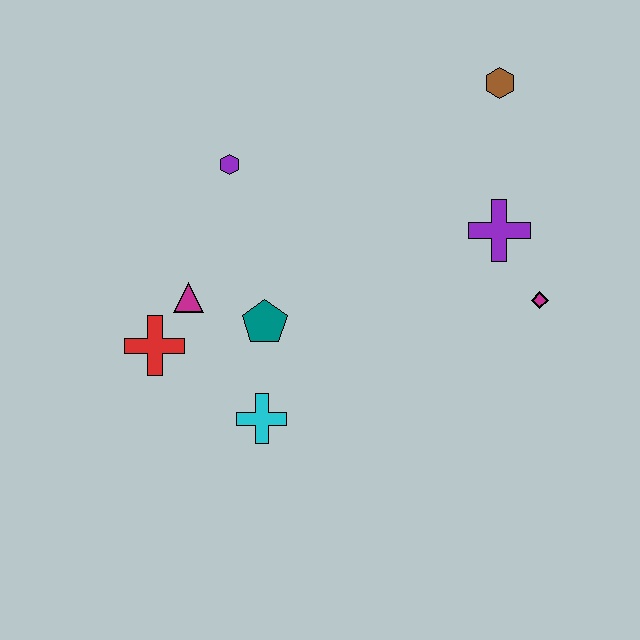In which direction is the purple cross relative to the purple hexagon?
The purple cross is to the right of the purple hexagon.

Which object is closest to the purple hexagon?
The magenta triangle is closest to the purple hexagon.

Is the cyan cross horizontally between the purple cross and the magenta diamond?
No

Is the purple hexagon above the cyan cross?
Yes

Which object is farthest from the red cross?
The brown hexagon is farthest from the red cross.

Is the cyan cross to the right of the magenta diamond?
No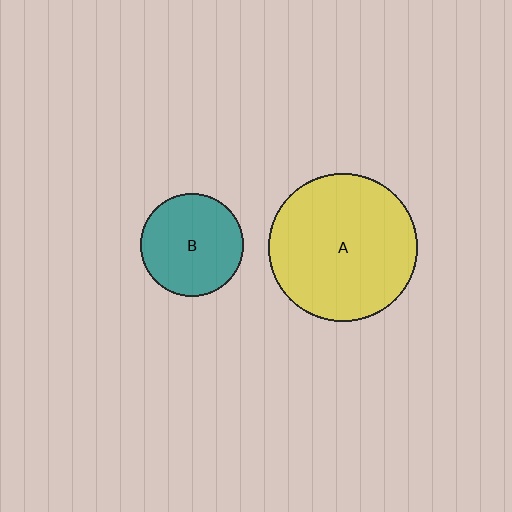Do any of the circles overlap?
No, none of the circles overlap.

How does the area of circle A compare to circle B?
Approximately 2.1 times.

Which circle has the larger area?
Circle A (yellow).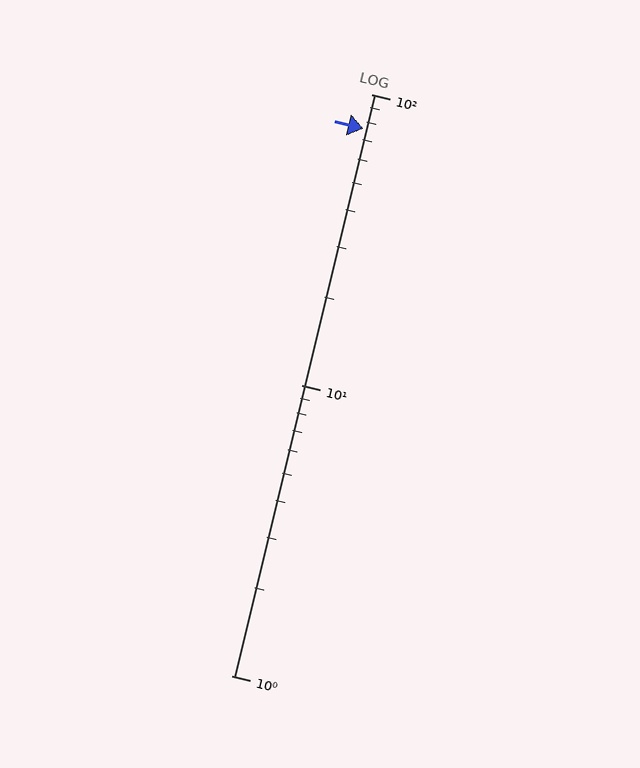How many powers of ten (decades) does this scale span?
The scale spans 2 decades, from 1 to 100.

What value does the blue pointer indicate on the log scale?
The pointer indicates approximately 76.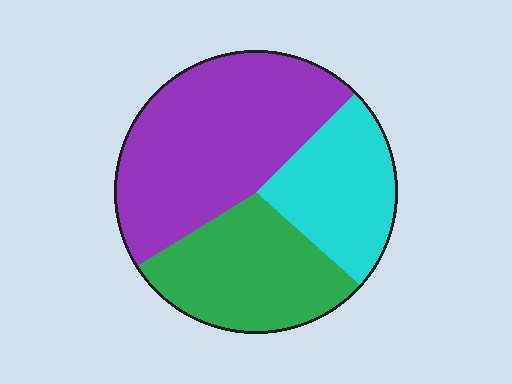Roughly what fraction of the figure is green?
Green takes up between a quarter and a half of the figure.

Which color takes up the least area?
Cyan, at roughly 25%.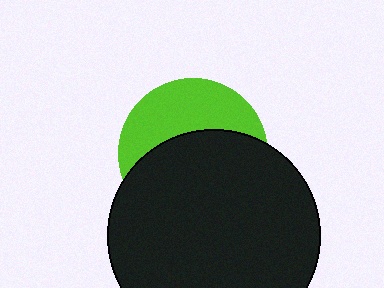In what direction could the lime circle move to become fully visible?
The lime circle could move up. That would shift it out from behind the black circle entirely.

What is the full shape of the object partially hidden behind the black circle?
The partially hidden object is a lime circle.